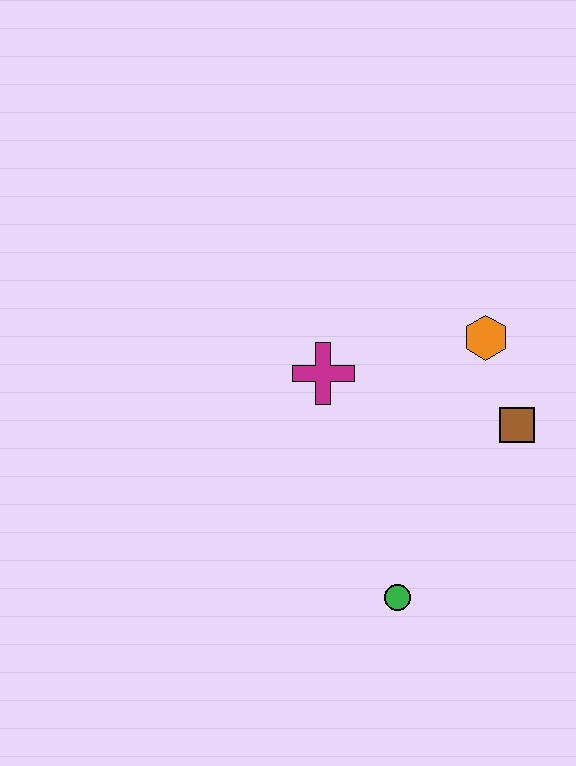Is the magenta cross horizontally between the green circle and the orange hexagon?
No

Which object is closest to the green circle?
The brown square is closest to the green circle.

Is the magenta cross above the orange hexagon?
No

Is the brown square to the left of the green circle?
No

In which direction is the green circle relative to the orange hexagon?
The green circle is below the orange hexagon.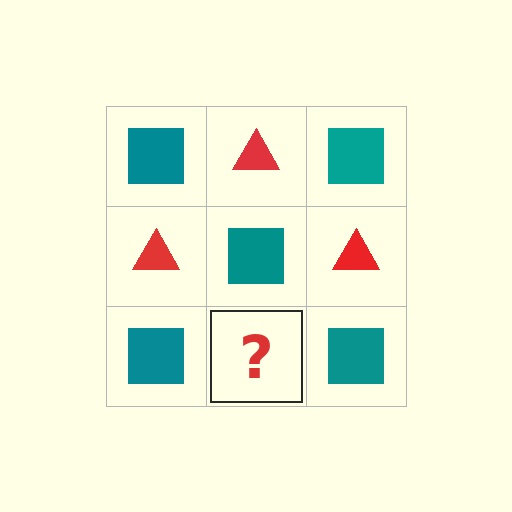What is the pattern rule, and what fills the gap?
The rule is that it alternates teal square and red triangle in a checkerboard pattern. The gap should be filled with a red triangle.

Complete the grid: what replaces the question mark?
The question mark should be replaced with a red triangle.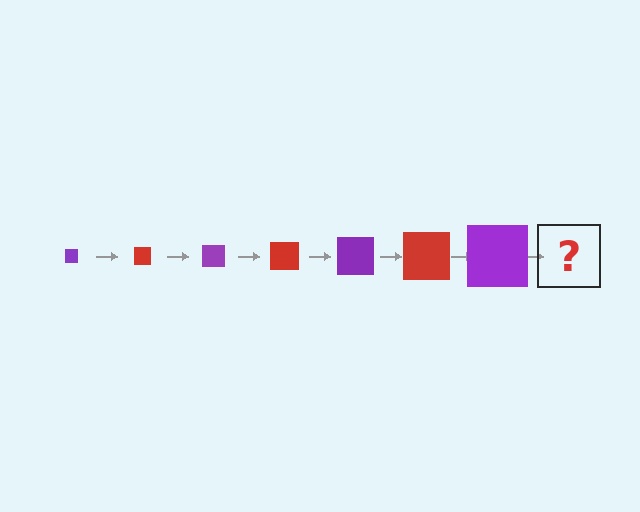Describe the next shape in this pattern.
It should be a red square, larger than the previous one.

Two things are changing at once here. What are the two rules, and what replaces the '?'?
The two rules are that the square grows larger each step and the color cycles through purple and red. The '?' should be a red square, larger than the previous one.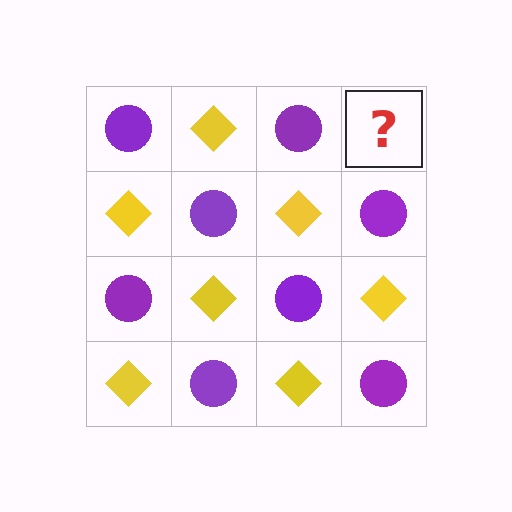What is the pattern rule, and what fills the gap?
The rule is that it alternates purple circle and yellow diamond in a checkerboard pattern. The gap should be filled with a yellow diamond.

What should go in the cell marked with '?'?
The missing cell should contain a yellow diamond.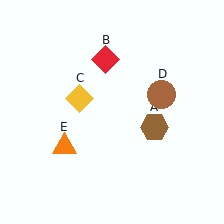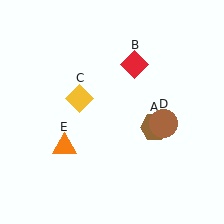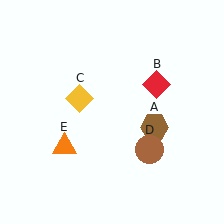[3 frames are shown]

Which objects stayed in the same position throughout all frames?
Brown hexagon (object A) and yellow diamond (object C) and orange triangle (object E) remained stationary.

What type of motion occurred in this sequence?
The red diamond (object B), brown circle (object D) rotated clockwise around the center of the scene.